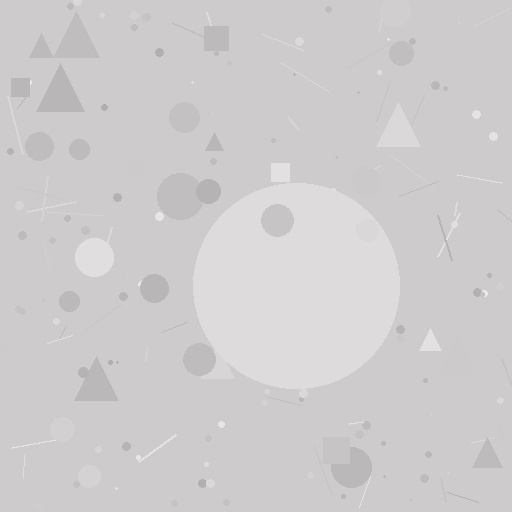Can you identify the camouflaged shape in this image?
The camouflaged shape is a circle.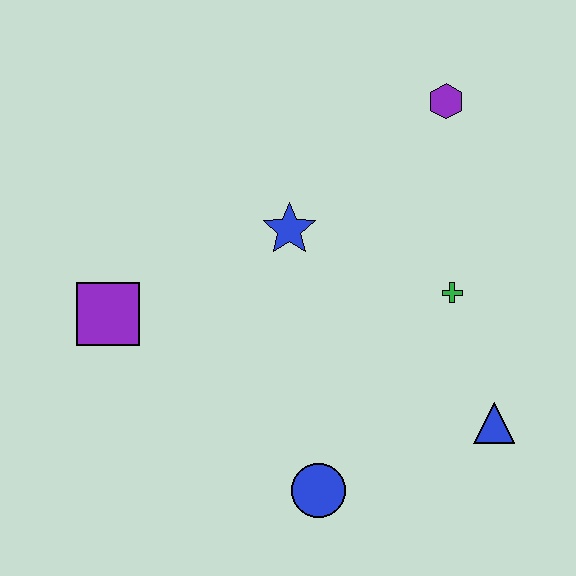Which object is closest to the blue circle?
The blue triangle is closest to the blue circle.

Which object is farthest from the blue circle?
The purple hexagon is farthest from the blue circle.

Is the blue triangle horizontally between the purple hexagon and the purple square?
No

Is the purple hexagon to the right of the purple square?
Yes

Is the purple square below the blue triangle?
No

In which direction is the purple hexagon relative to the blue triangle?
The purple hexagon is above the blue triangle.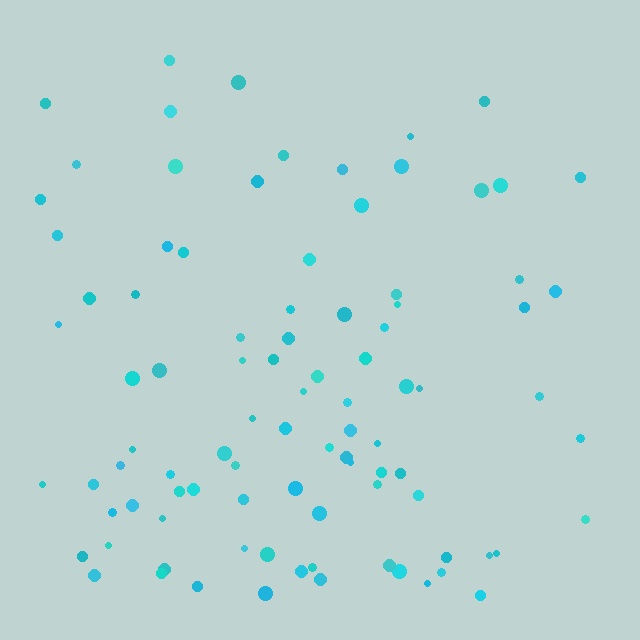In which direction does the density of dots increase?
From top to bottom, with the bottom side densest.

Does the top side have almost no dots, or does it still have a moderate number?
Still a moderate number, just noticeably fewer than the bottom.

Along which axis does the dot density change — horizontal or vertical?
Vertical.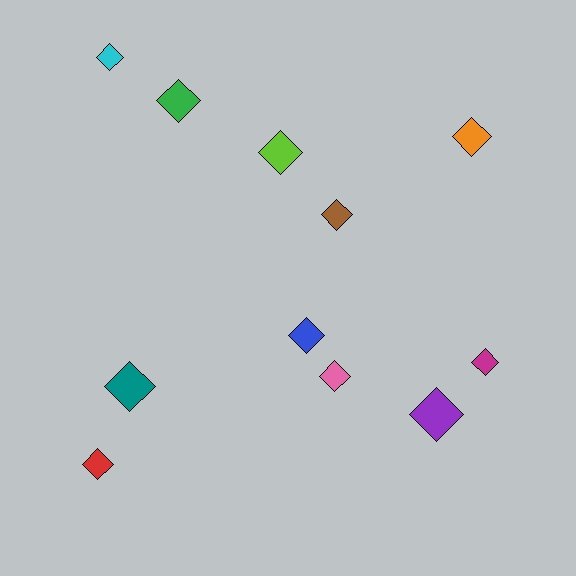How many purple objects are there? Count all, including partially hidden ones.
There is 1 purple object.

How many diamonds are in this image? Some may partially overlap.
There are 11 diamonds.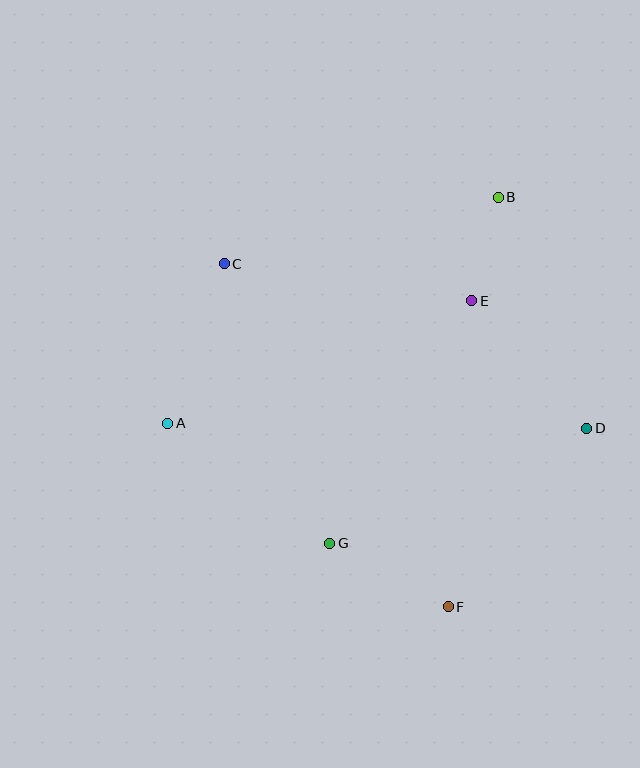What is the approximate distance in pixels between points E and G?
The distance between E and G is approximately 281 pixels.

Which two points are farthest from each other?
Points A and D are farthest from each other.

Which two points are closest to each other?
Points B and E are closest to each other.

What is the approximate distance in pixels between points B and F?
The distance between B and F is approximately 413 pixels.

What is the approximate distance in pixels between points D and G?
The distance between D and G is approximately 281 pixels.